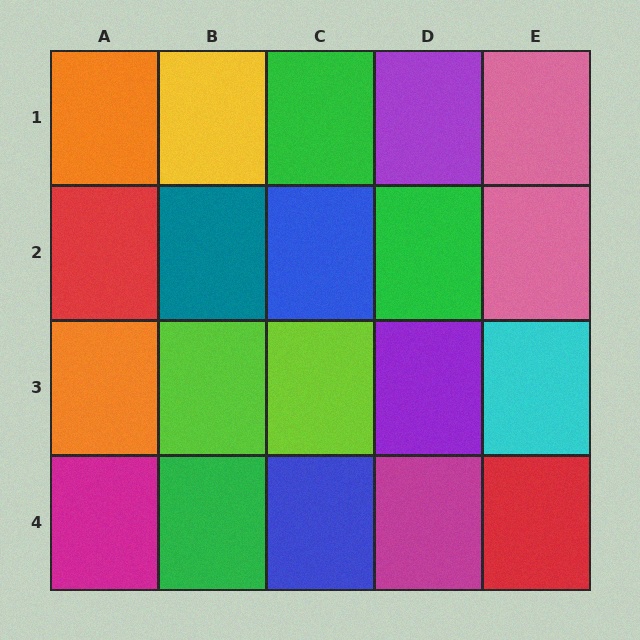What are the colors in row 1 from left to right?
Orange, yellow, green, purple, pink.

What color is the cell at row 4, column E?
Red.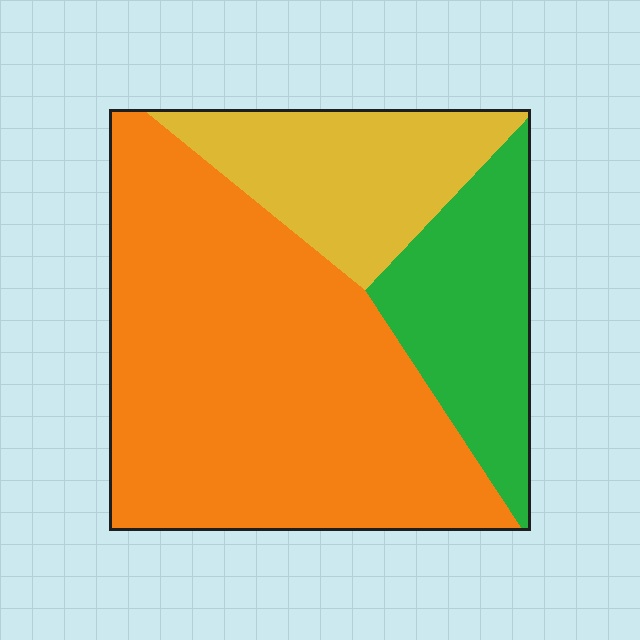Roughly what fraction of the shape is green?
Green covers around 20% of the shape.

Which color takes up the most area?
Orange, at roughly 60%.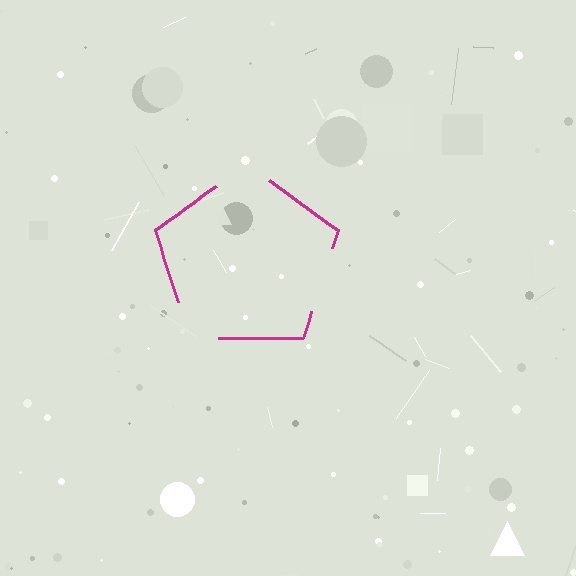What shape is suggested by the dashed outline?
The dashed outline suggests a pentagon.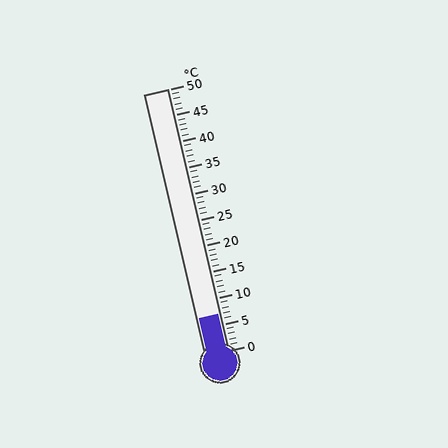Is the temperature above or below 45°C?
The temperature is below 45°C.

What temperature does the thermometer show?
The thermometer shows approximately 7°C.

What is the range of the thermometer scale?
The thermometer scale ranges from 0°C to 50°C.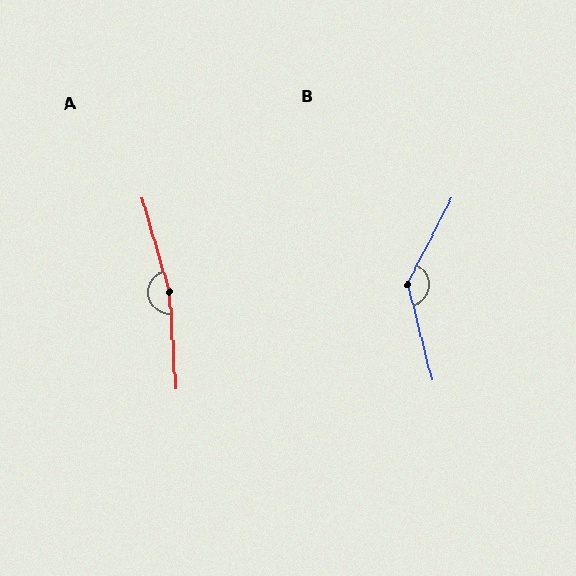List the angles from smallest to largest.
B (138°), A (167°).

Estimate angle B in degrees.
Approximately 138 degrees.